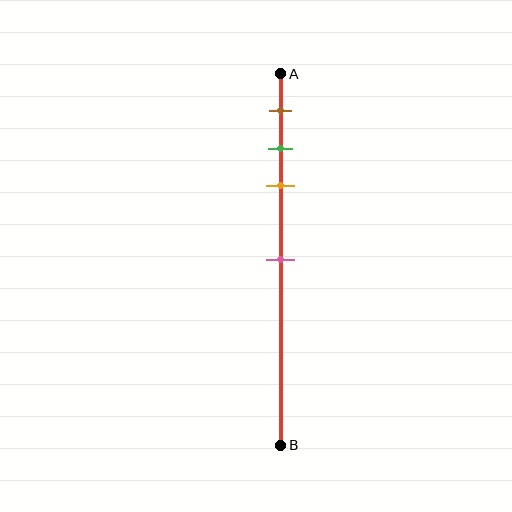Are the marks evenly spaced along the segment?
No, the marks are not evenly spaced.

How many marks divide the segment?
There are 4 marks dividing the segment.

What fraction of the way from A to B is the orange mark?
The orange mark is approximately 30% (0.3) of the way from A to B.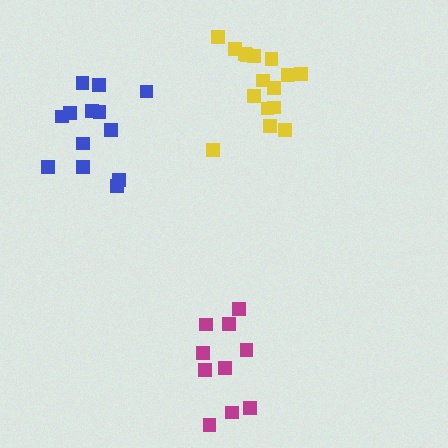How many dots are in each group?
Group 1: 16 dots, Group 2: 13 dots, Group 3: 10 dots (39 total).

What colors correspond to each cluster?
The clusters are colored: yellow, blue, magenta.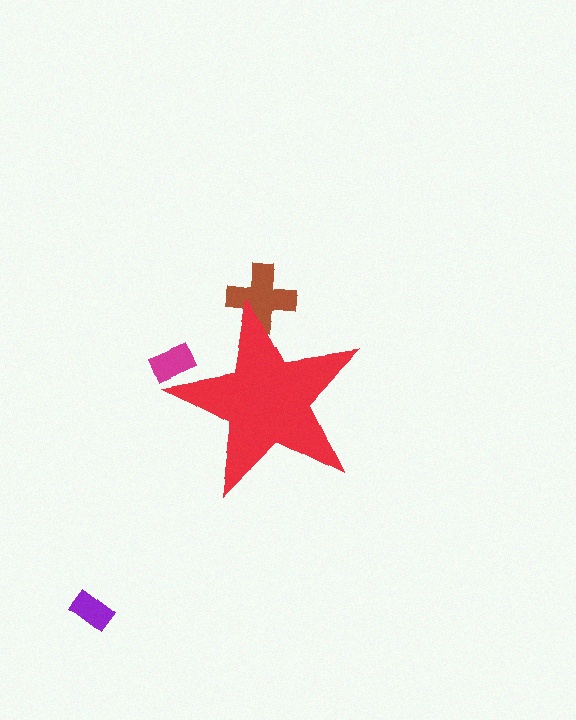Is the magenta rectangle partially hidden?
Yes, the magenta rectangle is partially hidden behind the red star.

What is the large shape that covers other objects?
A red star.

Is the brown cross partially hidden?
Yes, the brown cross is partially hidden behind the red star.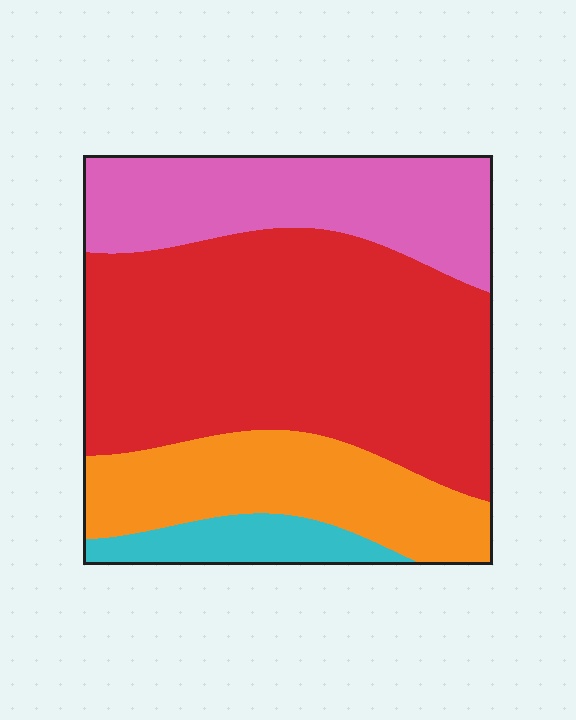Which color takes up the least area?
Cyan, at roughly 5%.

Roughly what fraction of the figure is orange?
Orange covers 20% of the figure.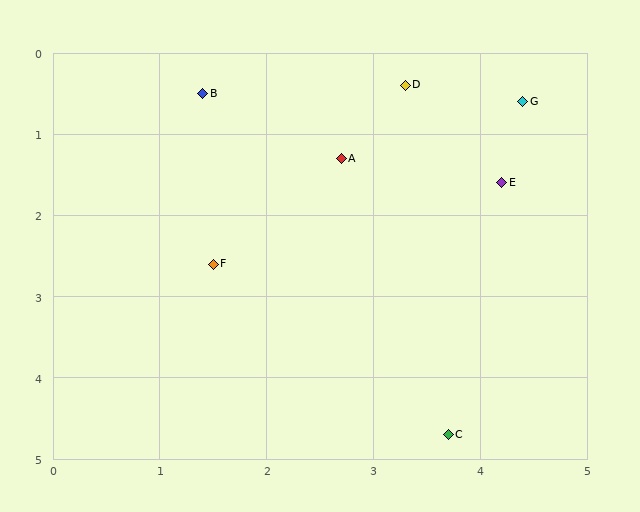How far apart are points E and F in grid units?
Points E and F are about 2.9 grid units apart.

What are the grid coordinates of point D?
Point D is at approximately (3.3, 0.4).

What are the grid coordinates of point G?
Point G is at approximately (4.4, 0.6).